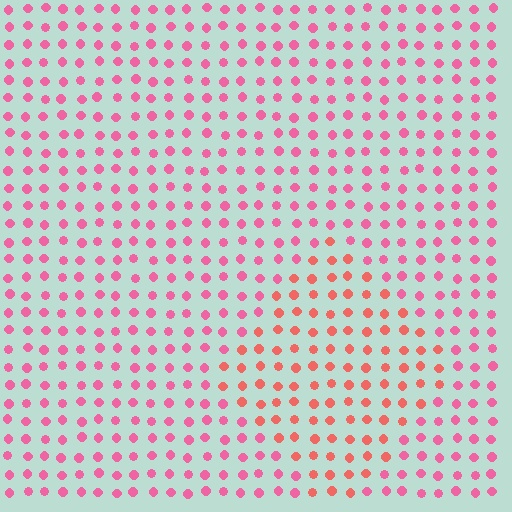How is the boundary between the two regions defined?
The boundary is defined purely by a slight shift in hue (about 29 degrees). Spacing, size, and orientation are identical on both sides.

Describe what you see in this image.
The image is filled with small pink elements in a uniform arrangement. A diamond-shaped region is visible where the elements are tinted to a slightly different hue, forming a subtle color boundary.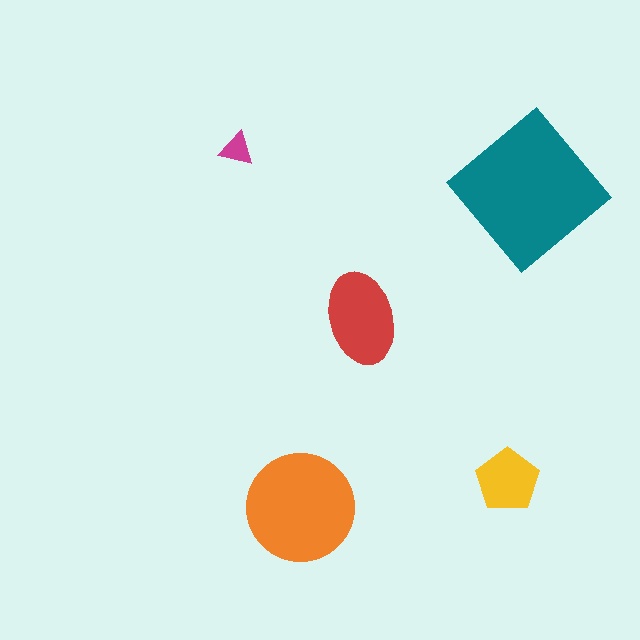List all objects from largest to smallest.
The teal diamond, the orange circle, the red ellipse, the yellow pentagon, the magenta triangle.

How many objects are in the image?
There are 5 objects in the image.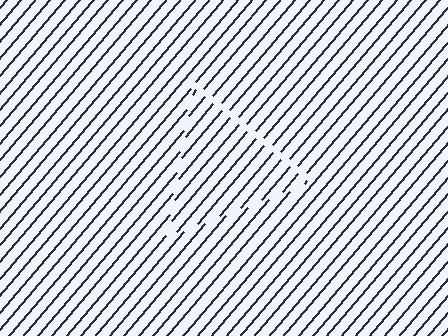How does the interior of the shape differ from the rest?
The interior of the shape contains the same grating, shifted by half a period — the contour is defined by the phase discontinuity where line-ends from the inner and outer gratings abut.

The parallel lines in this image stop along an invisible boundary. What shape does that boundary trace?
An illusory triangle. The interior of the shape contains the same grating, shifted by half a period — the contour is defined by the phase discontinuity where line-ends from the inner and outer gratings abut.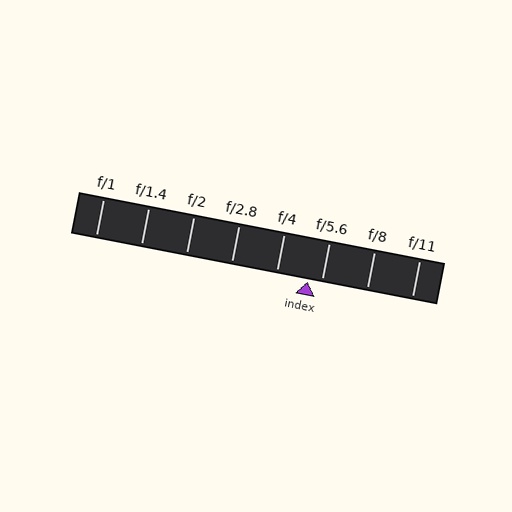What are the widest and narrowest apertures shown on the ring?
The widest aperture shown is f/1 and the narrowest is f/11.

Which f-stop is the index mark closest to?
The index mark is closest to f/5.6.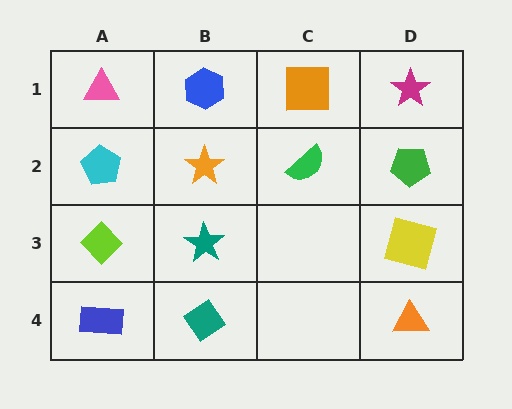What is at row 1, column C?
An orange square.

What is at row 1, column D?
A magenta star.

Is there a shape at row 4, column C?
No, that cell is empty.